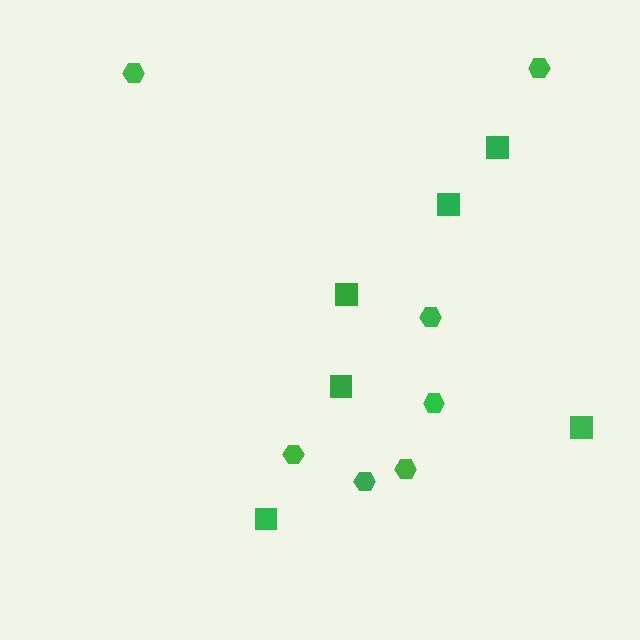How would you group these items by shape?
There are 2 groups: one group of squares (6) and one group of hexagons (7).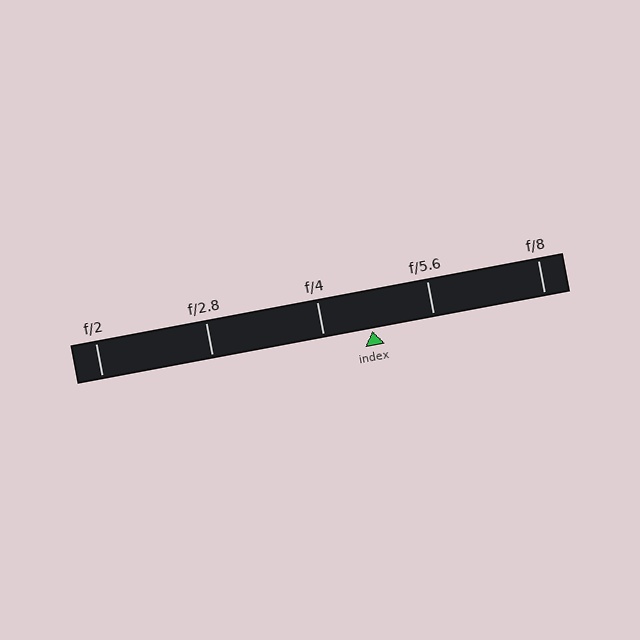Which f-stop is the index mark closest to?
The index mark is closest to f/4.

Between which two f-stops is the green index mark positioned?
The index mark is between f/4 and f/5.6.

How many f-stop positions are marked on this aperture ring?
There are 5 f-stop positions marked.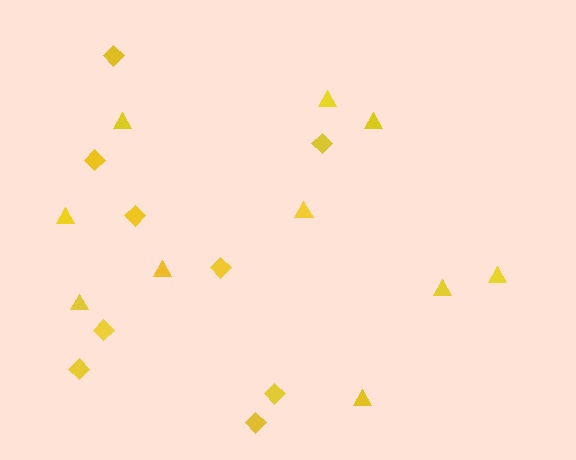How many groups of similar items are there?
There are 2 groups: one group of diamonds (9) and one group of triangles (10).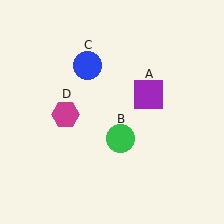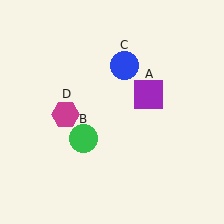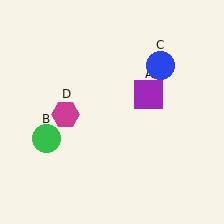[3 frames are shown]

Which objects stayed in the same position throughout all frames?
Purple square (object A) and magenta hexagon (object D) remained stationary.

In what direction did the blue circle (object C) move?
The blue circle (object C) moved right.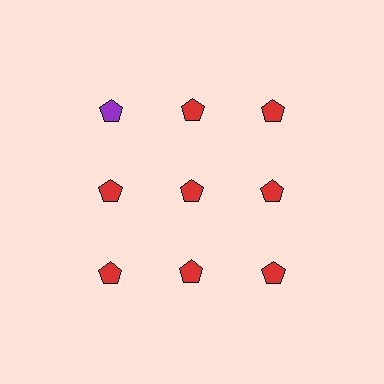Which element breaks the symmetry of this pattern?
The purple pentagon in the top row, leftmost column breaks the symmetry. All other shapes are red pentagons.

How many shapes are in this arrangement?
There are 9 shapes arranged in a grid pattern.